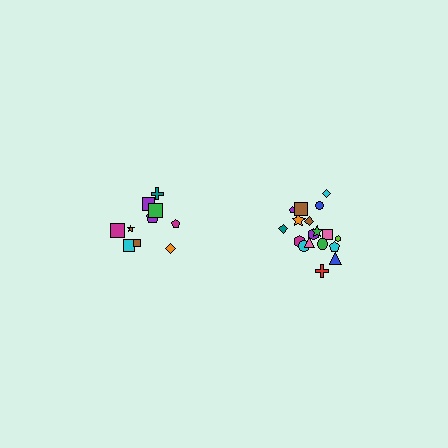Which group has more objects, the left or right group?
The right group.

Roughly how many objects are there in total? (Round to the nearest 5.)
Roughly 30 objects in total.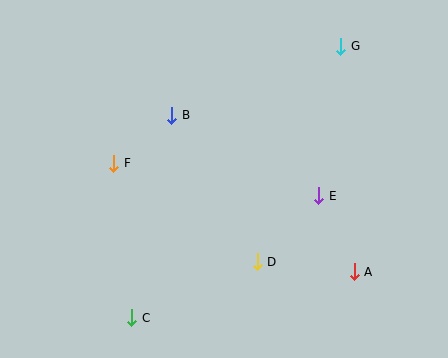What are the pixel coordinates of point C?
Point C is at (132, 318).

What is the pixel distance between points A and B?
The distance between A and B is 241 pixels.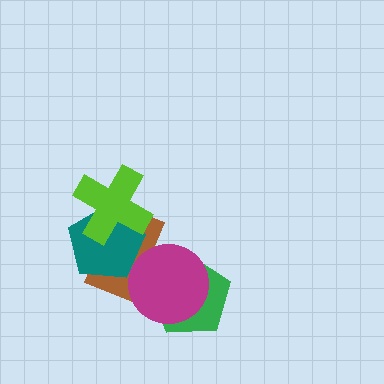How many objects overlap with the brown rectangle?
3 objects overlap with the brown rectangle.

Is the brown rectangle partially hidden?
Yes, it is partially covered by another shape.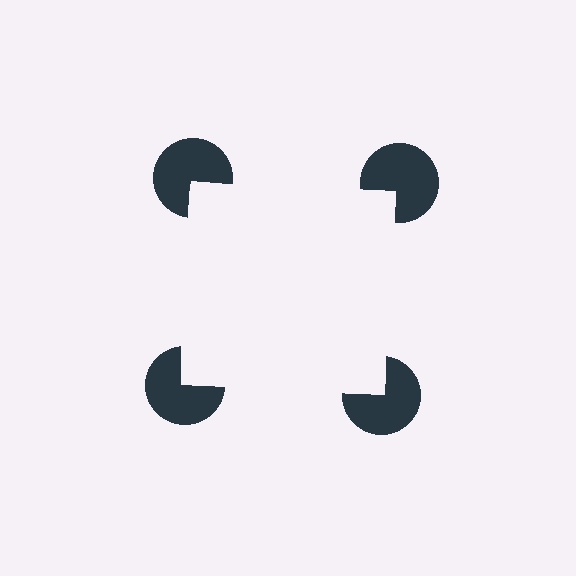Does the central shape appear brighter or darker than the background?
It typically appears slightly brighter than the background, even though no actual brightness change is drawn.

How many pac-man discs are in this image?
There are 4 — one at each vertex of the illusory square.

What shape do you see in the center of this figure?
An illusory square — its edges are inferred from the aligned wedge cuts in the pac-man discs, not physically drawn.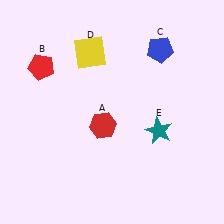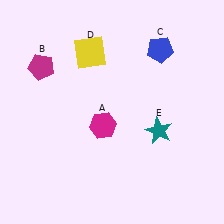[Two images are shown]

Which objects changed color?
A changed from red to magenta. B changed from red to magenta.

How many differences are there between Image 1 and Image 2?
There are 2 differences between the two images.